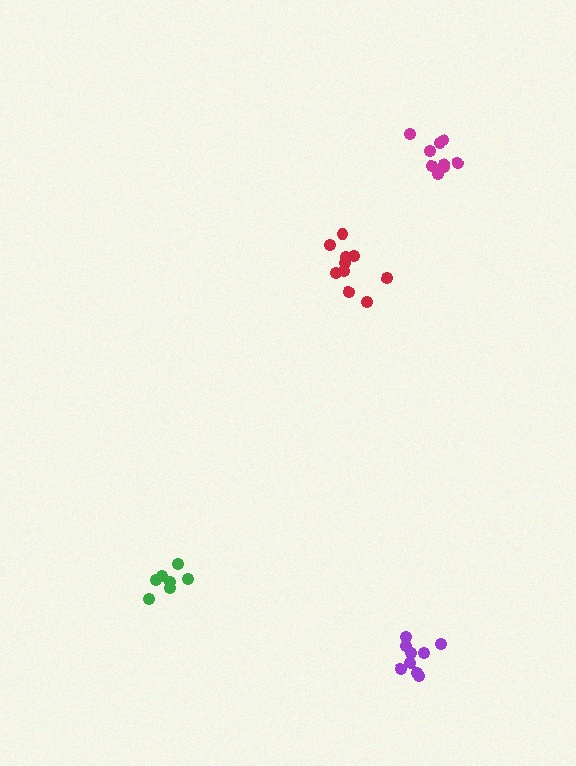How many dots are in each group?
Group 1: 7 dots, Group 2: 10 dots, Group 3: 9 dots, Group 4: 9 dots (35 total).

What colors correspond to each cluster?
The clusters are colored: green, red, purple, magenta.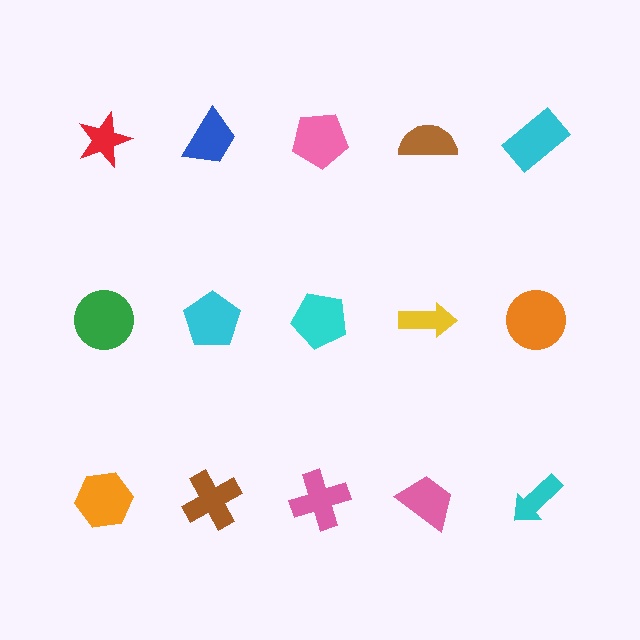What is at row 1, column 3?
A pink pentagon.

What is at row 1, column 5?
A cyan rectangle.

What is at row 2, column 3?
A cyan pentagon.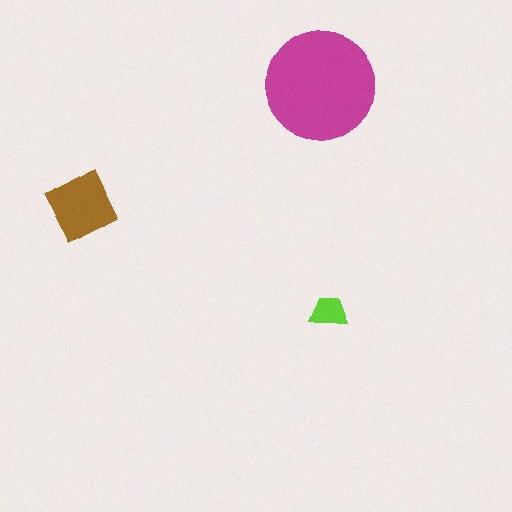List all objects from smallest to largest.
The lime trapezoid, the brown square, the magenta circle.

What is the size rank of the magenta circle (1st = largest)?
1st.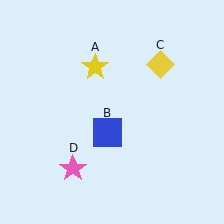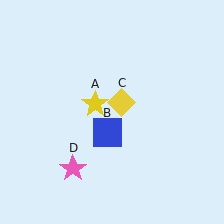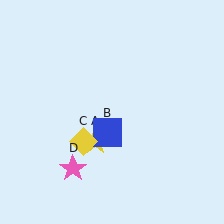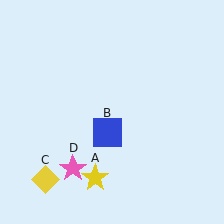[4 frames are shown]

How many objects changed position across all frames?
2 objects changed position: yellow star (object A), yellow diamond (object C).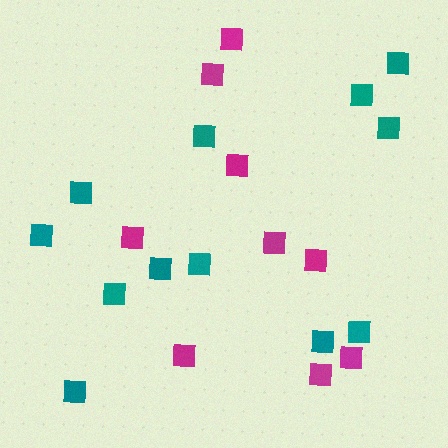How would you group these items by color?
There are 2 groups: one group of teal squares (12) and one group of magenta squares (9).